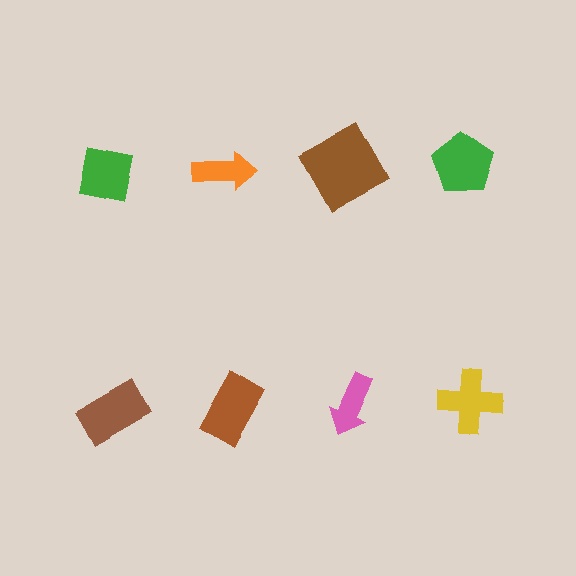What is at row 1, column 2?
An orange arrow.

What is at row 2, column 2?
A brown rectangle.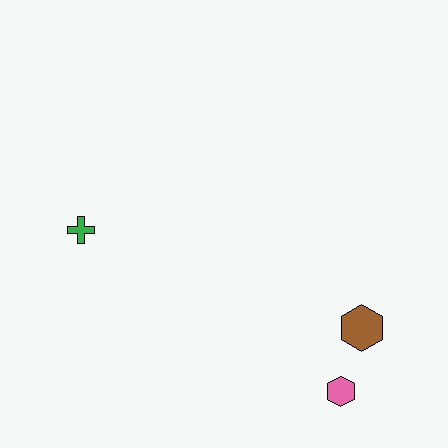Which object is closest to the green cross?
The brown hexagon is closest to the green cross.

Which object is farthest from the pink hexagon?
The green cross is farthest from the pink hexagon.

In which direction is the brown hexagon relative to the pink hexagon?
The brown hexagon is above the pink hexagon.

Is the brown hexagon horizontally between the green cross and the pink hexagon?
No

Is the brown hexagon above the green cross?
No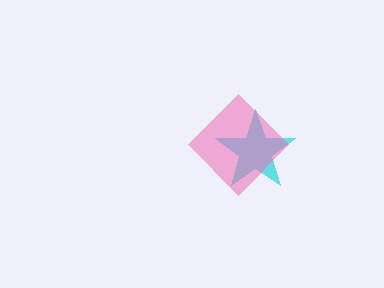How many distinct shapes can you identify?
There are 2 distinct shapes: a cyan star, a pink diamond.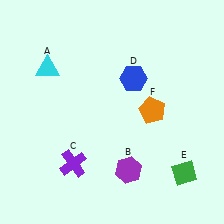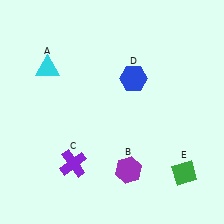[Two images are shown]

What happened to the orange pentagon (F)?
The orange pentagon (F) was removed in Image 2. It was in the top-right area of Image 1.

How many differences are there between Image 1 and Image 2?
There is 1 difference between the two images.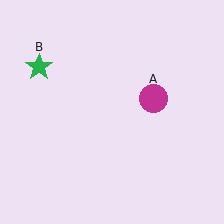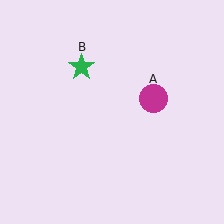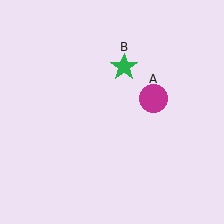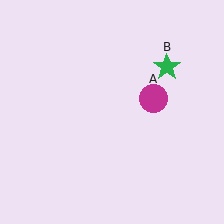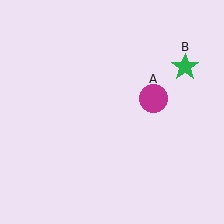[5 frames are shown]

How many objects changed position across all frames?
1 object changed position: green star (object B).